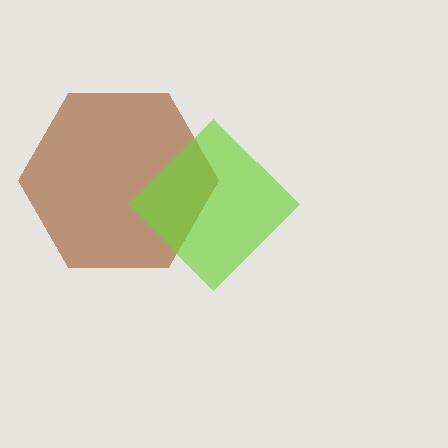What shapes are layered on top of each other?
The layered shapes are: a brown hexagon, a lime diamond.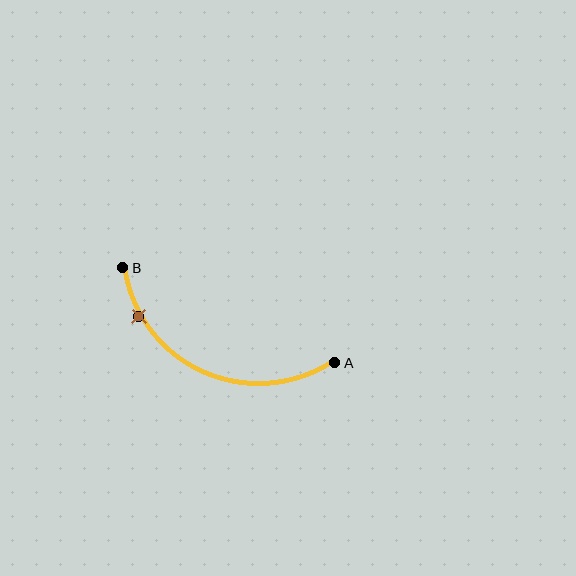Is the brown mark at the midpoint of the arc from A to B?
No. The brown mark lies on the arc but is closer to endpoint B. The arc midpoint would be at the point on the curve equidistant along the arc from both A and B.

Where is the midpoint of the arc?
The arc midpoint is the point on the curve farthest from the straight line joining A and B. It sits below that line.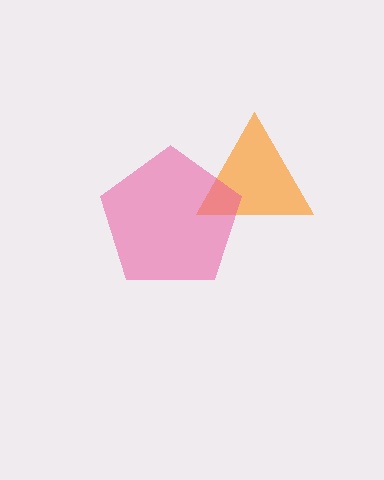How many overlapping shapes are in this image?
There are 2 overlapping shapes in the image.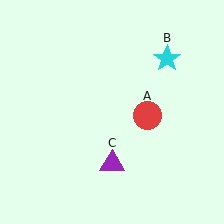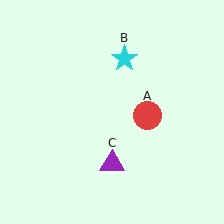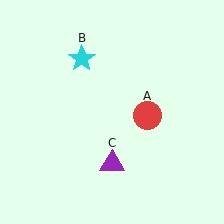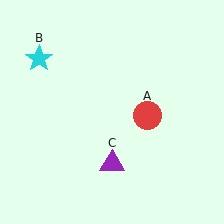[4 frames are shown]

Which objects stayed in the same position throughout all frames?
Red circle (object A) and purple triangle (object C) remained stationary.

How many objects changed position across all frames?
1 object changed position: cyan star (object B).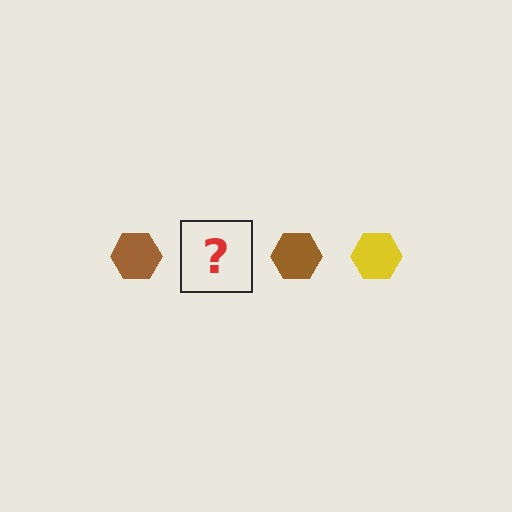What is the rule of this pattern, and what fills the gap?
The rule is that the pattern cycles through brown, yellow hexagons. The gap should be filled with a yellow hexagon.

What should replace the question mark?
The question mark should be replaced with a yellow hexagon.